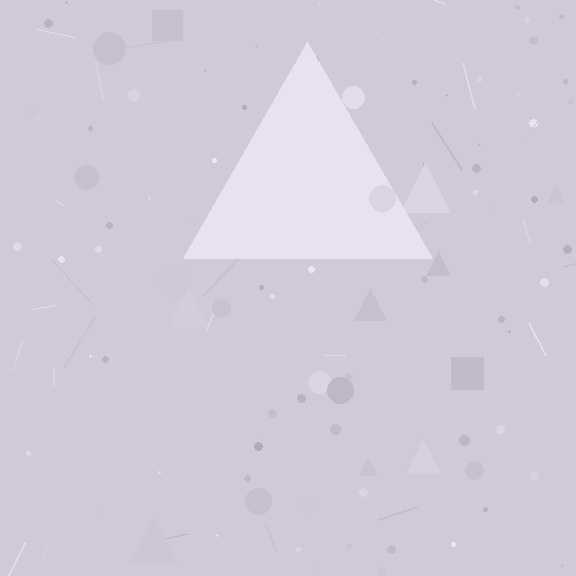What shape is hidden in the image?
A triangle is hidden in the image.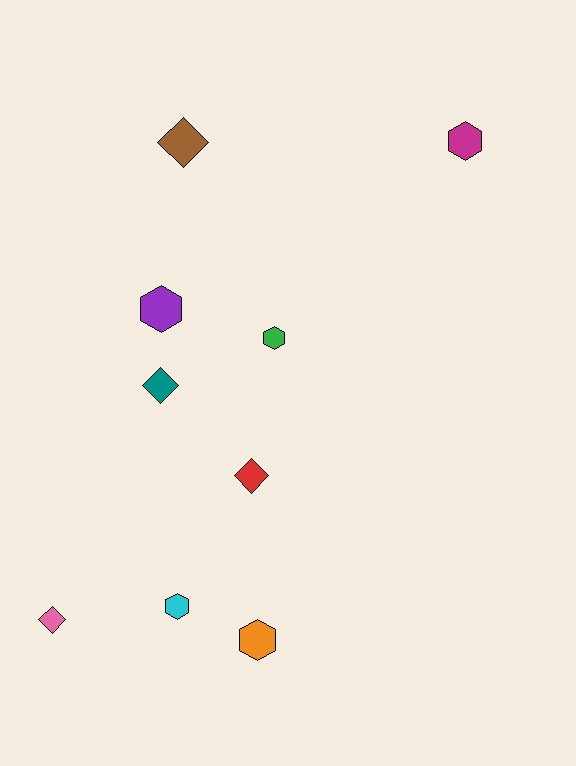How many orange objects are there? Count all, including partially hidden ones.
There is 1 orange object.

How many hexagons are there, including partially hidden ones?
There are 5 hexagons.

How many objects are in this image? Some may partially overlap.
There are 9 objects.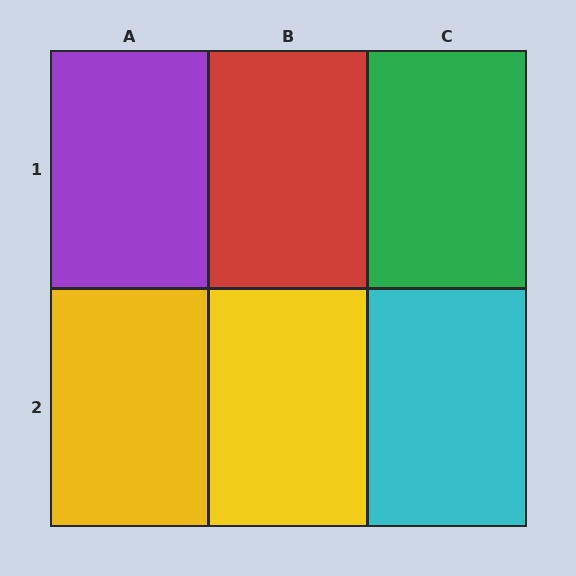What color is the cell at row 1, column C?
Green.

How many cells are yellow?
2 cells are yellow.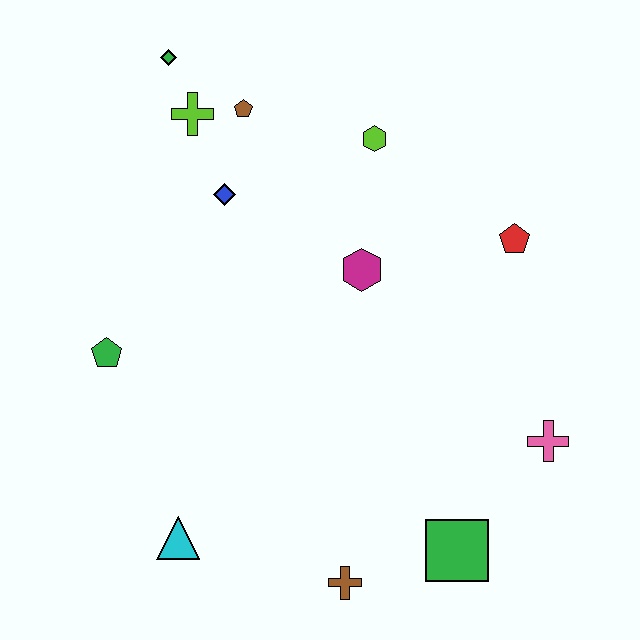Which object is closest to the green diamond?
The lime cross is closest to the green diamond.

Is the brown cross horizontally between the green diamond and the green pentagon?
No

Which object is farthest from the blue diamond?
The green square is farthest from the blue diamond.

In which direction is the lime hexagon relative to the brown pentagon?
The lime hexagon is to the right of the brown pentagon.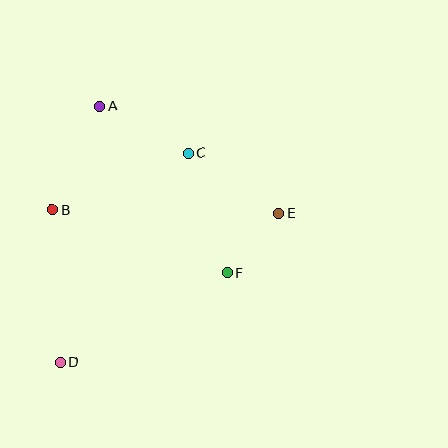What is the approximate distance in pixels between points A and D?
The distance between A and D is approximately 259 pixels.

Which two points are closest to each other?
Points E and F are closest to each other.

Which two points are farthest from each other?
Points D and E are farthest from each other.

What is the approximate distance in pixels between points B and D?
The distance between B and D is approximately 152 pixels.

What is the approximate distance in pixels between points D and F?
The distance between D and F is approximately 189 pixels.